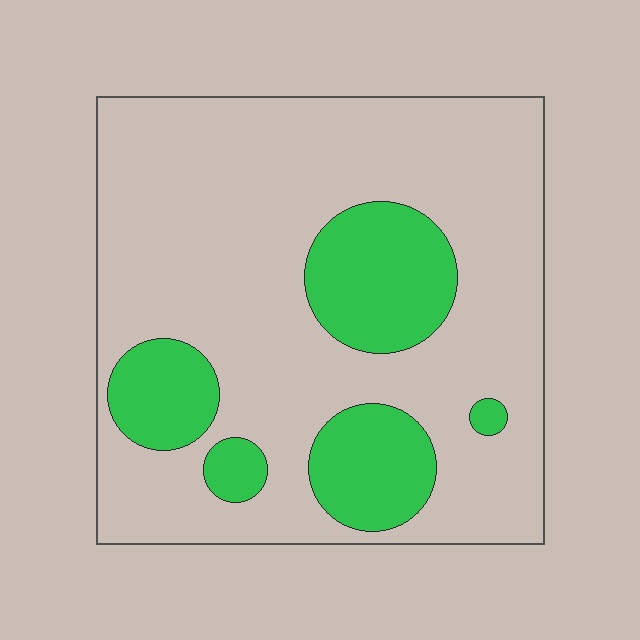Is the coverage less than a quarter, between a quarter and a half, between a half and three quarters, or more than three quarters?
Less than a quarter.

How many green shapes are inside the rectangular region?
5.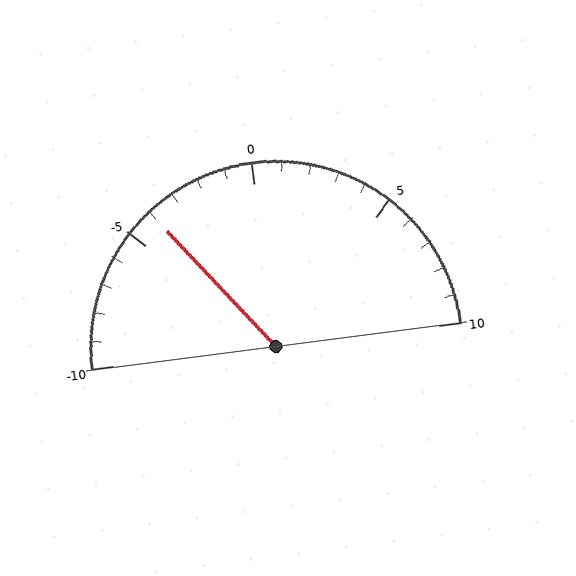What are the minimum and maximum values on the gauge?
The gauge ranges from -10 to 10.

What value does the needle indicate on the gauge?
The needle indicates approximately -4.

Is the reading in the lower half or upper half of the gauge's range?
The reading is in the lower half of the range (-10 to 10).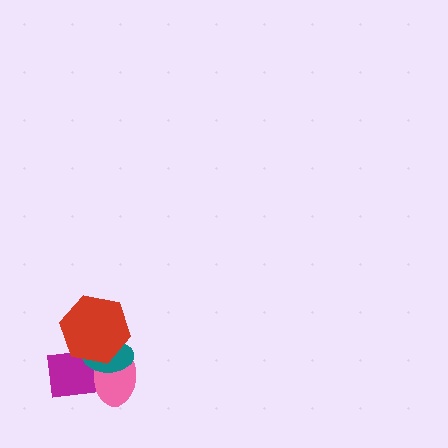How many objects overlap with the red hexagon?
3 objects overlap with the red hexagon.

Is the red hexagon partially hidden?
No, no other shape covers it.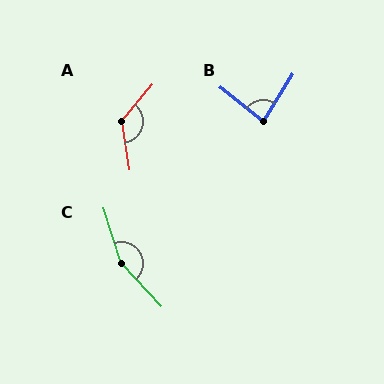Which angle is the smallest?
B, at approximately 84 degrees.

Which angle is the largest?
C, at approximately 155 degrees.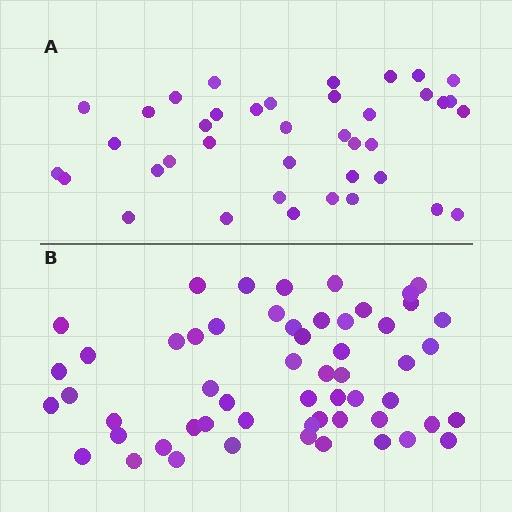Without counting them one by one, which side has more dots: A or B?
Region B (the bottom region) has more dots.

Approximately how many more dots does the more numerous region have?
Region B has approximately 15 more dots than region A.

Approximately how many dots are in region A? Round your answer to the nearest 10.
About 40 dots. (The exact count is 39, which rounds to 40.)